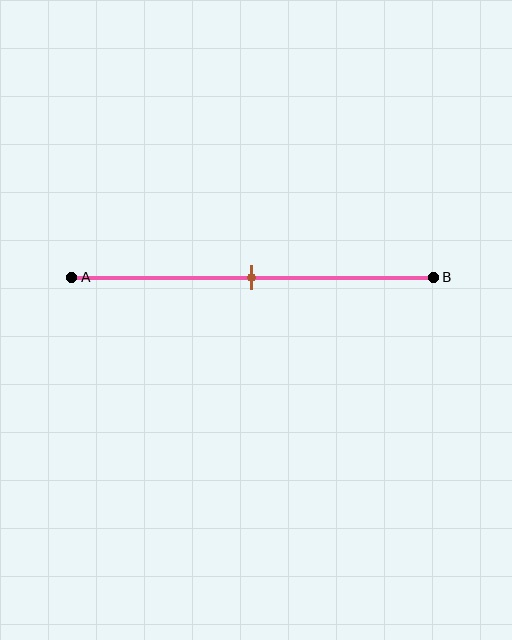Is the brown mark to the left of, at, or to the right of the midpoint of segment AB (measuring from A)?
The brown mark is approximately at the midpoint of segment AB.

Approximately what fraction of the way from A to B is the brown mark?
The brown mark is approximately 50% of the way from A to B.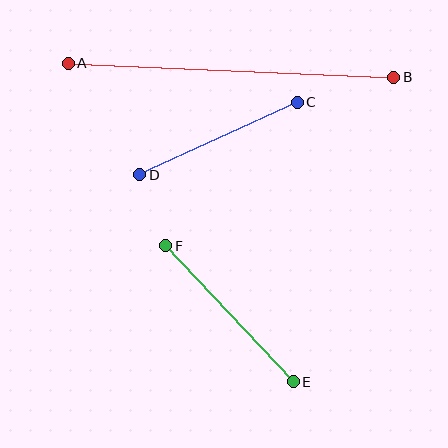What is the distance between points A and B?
The distance is approximately 326 pixels.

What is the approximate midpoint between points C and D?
The midpoint is at approximately (218, 138) pixels.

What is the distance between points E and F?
The distance is approximately 186 pixels.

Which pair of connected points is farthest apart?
Points A and B are farthest apart.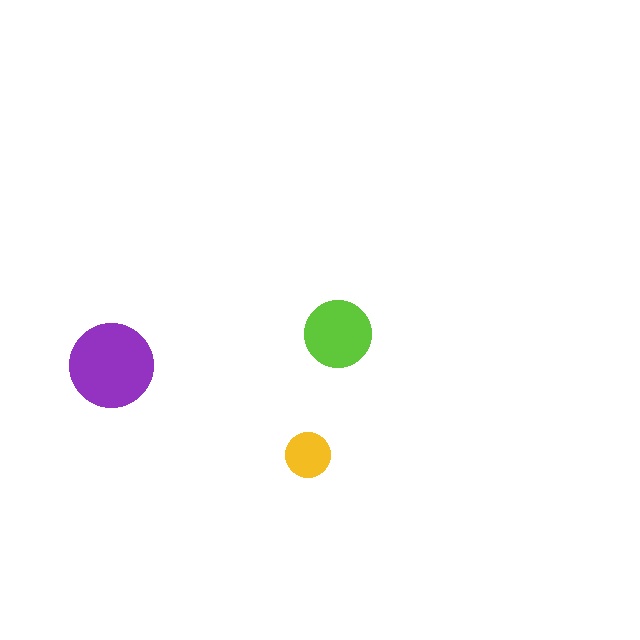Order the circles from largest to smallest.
the purple one, the lime one, the yellow one.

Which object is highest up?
The lime circle is topmost.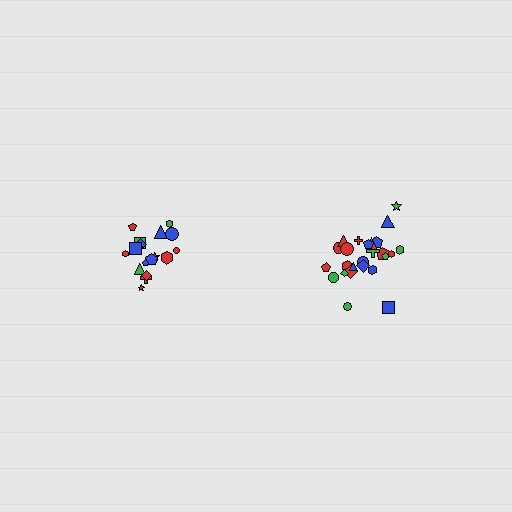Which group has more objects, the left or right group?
The right group.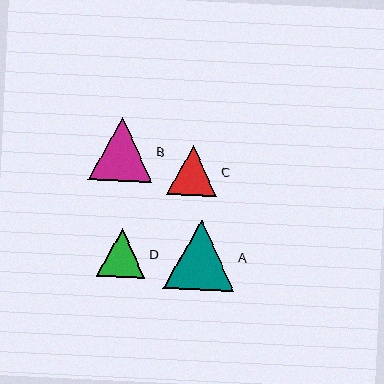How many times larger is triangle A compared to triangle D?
Triangle A is approximately 1.4 times the size of triangle D.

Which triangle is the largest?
Triangle A is the largest with a size of approximately 70 pixels.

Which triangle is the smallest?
Triangle D is the smallest with a size of approximately 49 pixels.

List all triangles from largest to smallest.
From largest to smallest: A, B, C, D.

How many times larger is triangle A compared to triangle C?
Triangle A is approximately 1.4 times the size of triangle C.